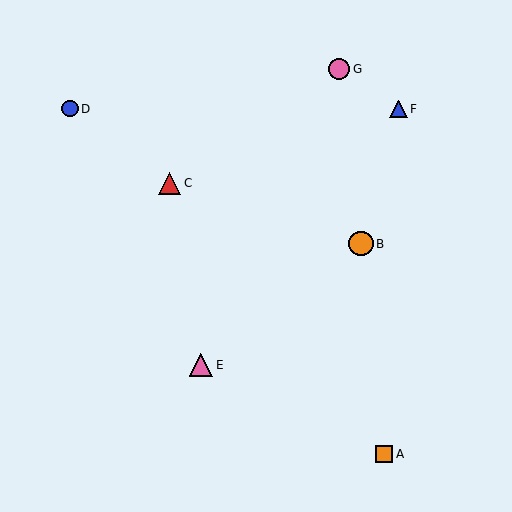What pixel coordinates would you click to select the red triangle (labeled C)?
Click at (169, 183) to select the red triangle C.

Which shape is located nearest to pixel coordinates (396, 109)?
The blue triangle (labeled F) at (399, 109) is nearest to that location.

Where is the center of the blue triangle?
The center of the blue triangle is at (399, 109).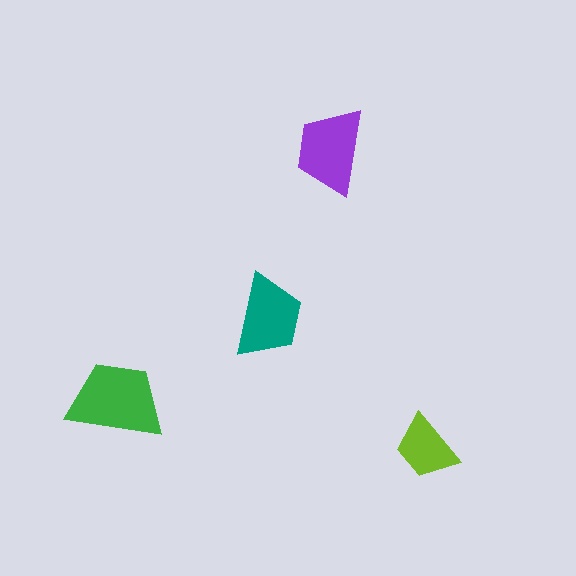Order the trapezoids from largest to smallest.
the green one, the purple one, the teal one, the lime one.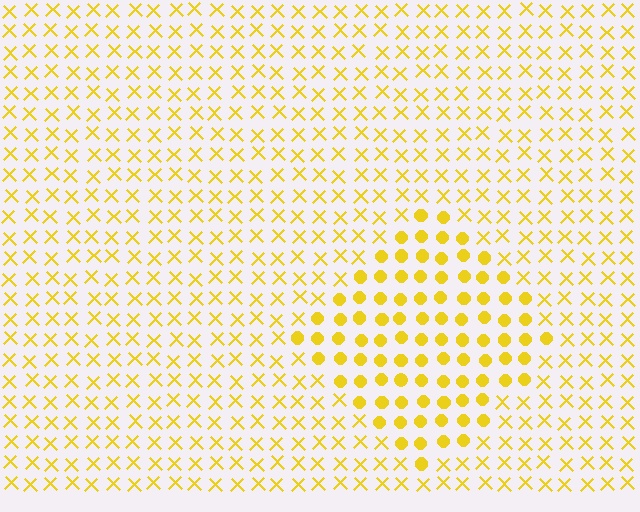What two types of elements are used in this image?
The image uses circles inside the diamond region and X marks outside it.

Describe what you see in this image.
The image is filled with small yellow elements arranged in a uniform grid. A diamond-shaped region contains circles, while the surrounding area contains X marks. The boundary is defined purely by the change in element shape.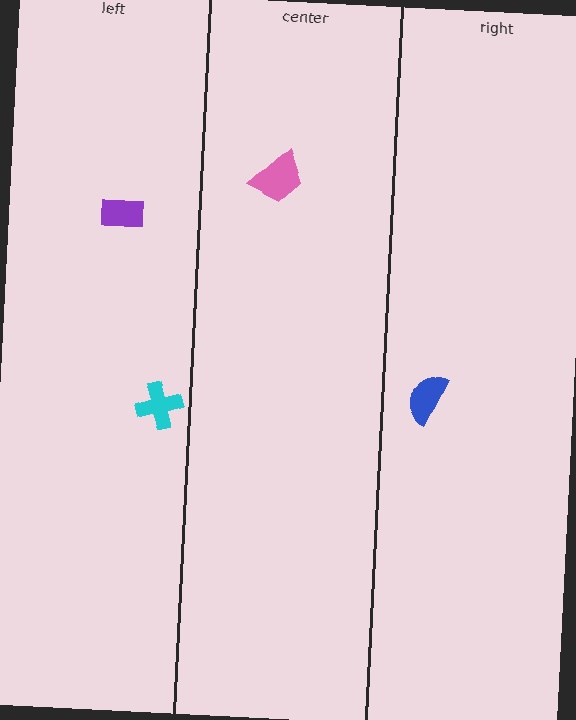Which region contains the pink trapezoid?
The center region.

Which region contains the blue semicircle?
The right region.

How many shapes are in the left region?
2.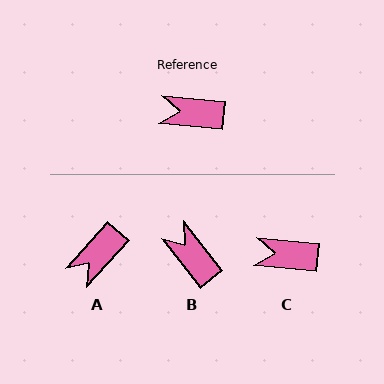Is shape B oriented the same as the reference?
No, it is off by about 46 degrees.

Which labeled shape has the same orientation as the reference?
C.